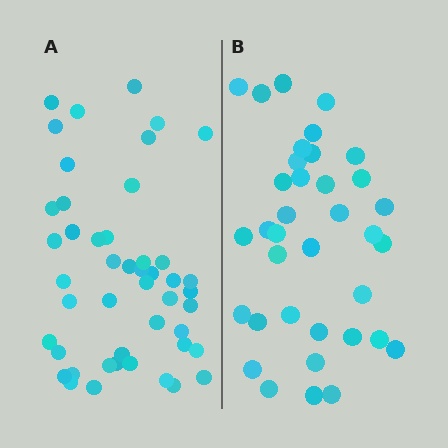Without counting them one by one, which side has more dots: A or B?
Region A (the left region) has more dots.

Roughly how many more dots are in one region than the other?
Region A has roughly 12 or so more dots than region B.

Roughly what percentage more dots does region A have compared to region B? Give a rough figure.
About 30% more.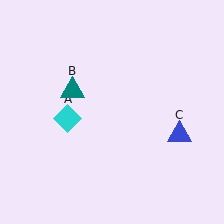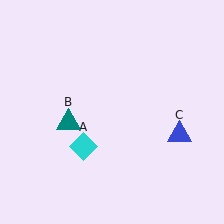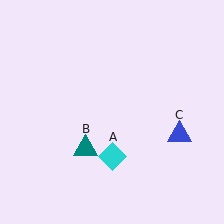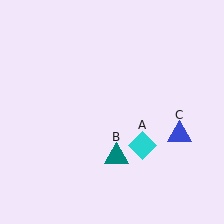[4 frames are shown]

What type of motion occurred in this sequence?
The cyan diamond (object A), teal triangle (object B) rotated counterclockwise around the center of the scene.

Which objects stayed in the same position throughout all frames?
Blue triangle (object C) remained stationary.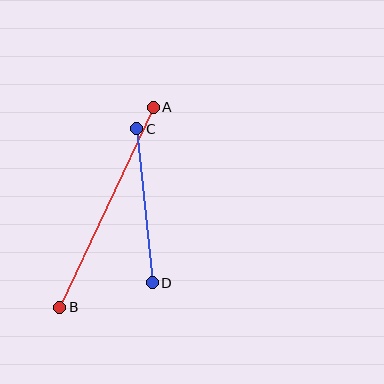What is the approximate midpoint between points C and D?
The midpoint is at approximately (144, 206) pixels.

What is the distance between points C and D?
The distance is approximately 155 pixels.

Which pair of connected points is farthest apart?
Points A and B are farthest apart.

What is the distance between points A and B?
The distance is approximately 221 pixels.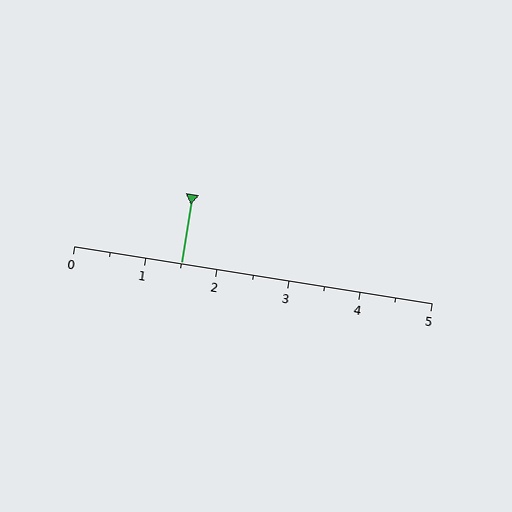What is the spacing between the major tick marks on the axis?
The major ticks are spaced 1 apart.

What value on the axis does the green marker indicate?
The marker indicates approximately 1.5.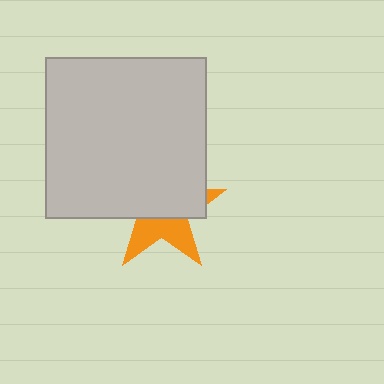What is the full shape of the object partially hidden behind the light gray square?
The partially hidden object is an orange star.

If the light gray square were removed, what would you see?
You would see the complete orange star.